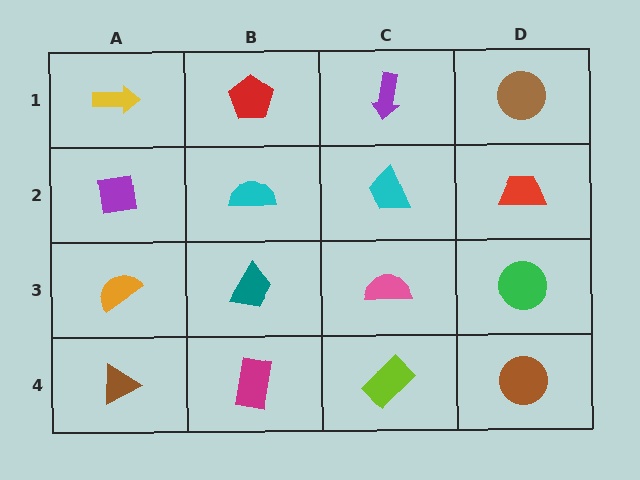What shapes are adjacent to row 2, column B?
A red pentagon (row 1, column B), a teal trapezoid (row 3, column B), a purple square (row 2, column A), a cyan trapezoid (row 2, column C).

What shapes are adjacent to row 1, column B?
A cyan semicircle (row 2, column B), a yellow arrow (row 1, column A), a purple arrow (row 1, column C).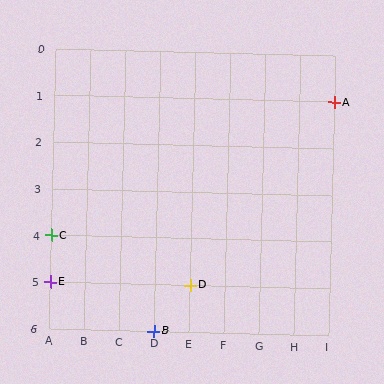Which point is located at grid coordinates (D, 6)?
Point B is at (D, 6).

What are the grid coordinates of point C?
Point C is at grid coordinates (A, 4).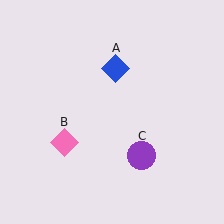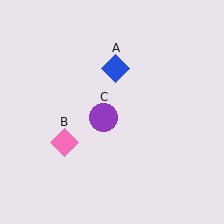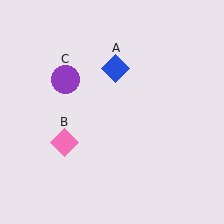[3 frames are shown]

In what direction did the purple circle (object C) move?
The purple circle (object C) moved up and to the left.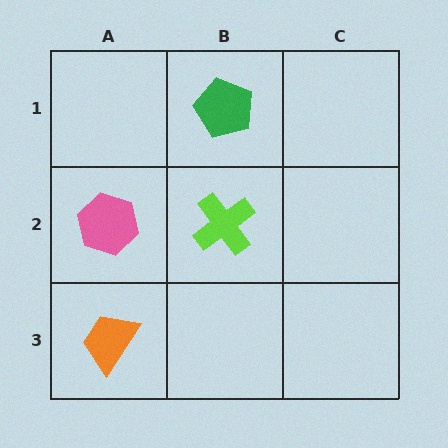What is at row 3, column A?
An orange trapezoid.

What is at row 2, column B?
A lime cross.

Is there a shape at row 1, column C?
No, that cell is empty.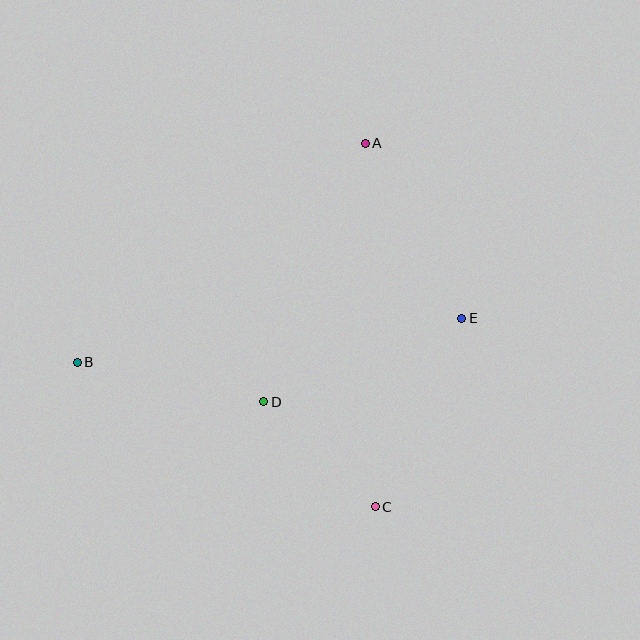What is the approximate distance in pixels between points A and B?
The distance between A and B is approximately 362 pixels.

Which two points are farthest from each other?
Points B and E are farthest from each other.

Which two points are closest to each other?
Points C and D are closest to each other.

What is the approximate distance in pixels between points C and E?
The distance between C and E is approximately 207 pixels.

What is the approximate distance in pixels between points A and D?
The distance between A and D is approximately 278 pixels.